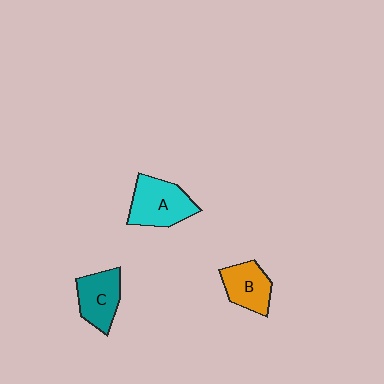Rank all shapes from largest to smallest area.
From largest to smallest: A (cyan), C (teal), B (orange).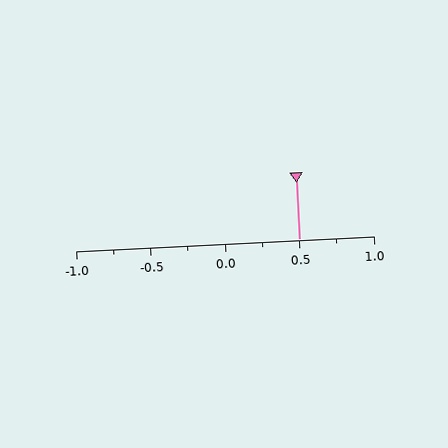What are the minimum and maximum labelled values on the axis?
The axis runs from -1.0 to 1.0.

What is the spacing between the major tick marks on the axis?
The major ticks are spaced 0.5 apart.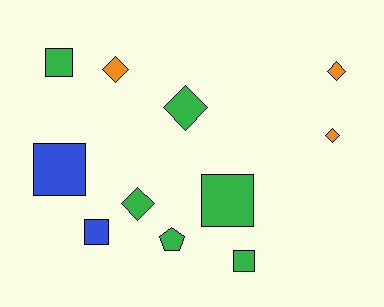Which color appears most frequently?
Green, with 6 objects.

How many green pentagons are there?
There is 1 green pentagon.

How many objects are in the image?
There are 11 objects.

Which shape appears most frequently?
Diamond, with 5 objects.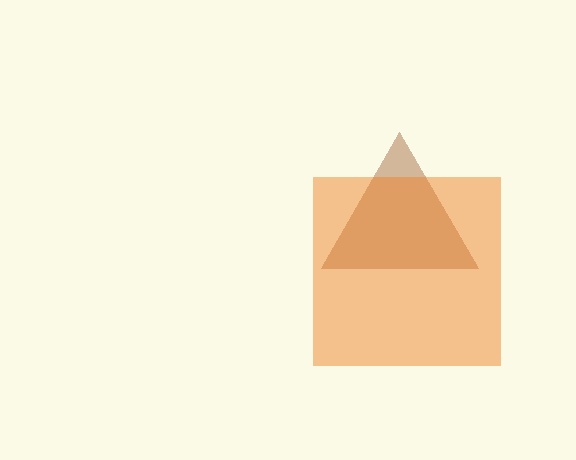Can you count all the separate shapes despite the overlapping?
Yes, there are 2 separate shapes.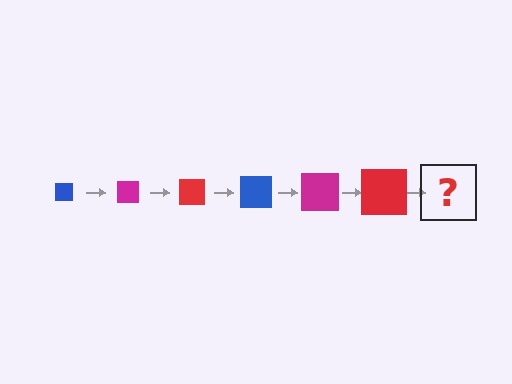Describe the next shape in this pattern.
It should be a blue square, larger than the previous one.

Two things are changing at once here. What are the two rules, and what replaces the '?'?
The two rules are that the square grows larger each step and the color cycles through blue, magenta, and red. The '?' should be a blue square, larger than the previous one.